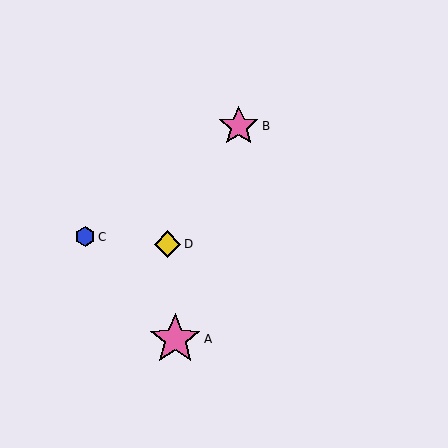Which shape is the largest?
The pink star (labeled A) is the largest.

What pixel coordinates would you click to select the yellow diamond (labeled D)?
Click at (167, 244) to select the yellow diamond D.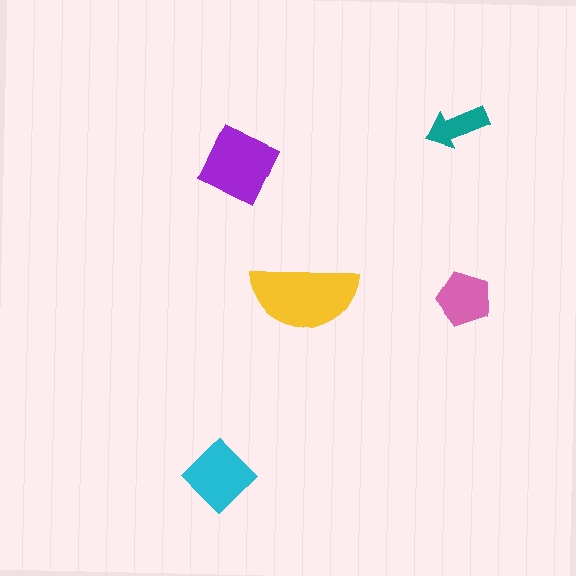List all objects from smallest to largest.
The teal arrow, the pink pentagon, the cyan diamond, the purple square, the yellow semicircle.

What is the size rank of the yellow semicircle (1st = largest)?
1st.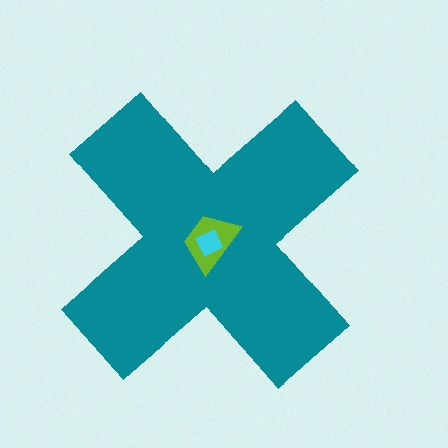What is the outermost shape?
The teal cross.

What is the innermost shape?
The cyan diamond.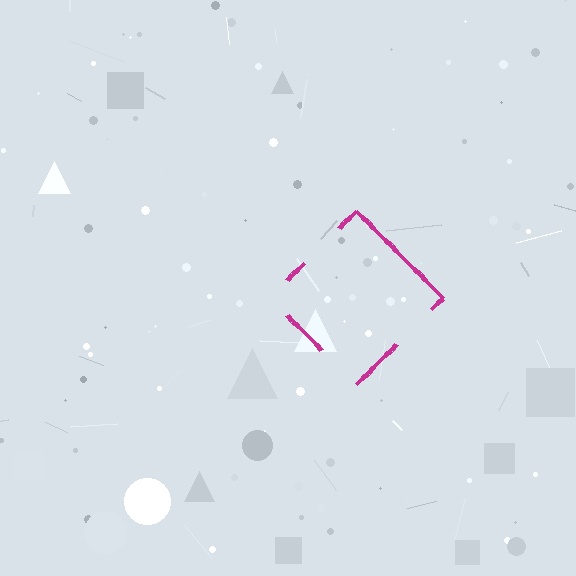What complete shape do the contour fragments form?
The contour fragments form a diamond.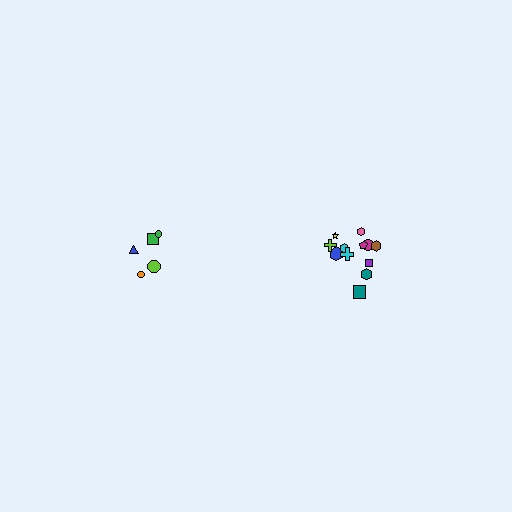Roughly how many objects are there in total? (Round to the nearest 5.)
Roughly 15 objects in total.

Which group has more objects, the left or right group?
The right group.